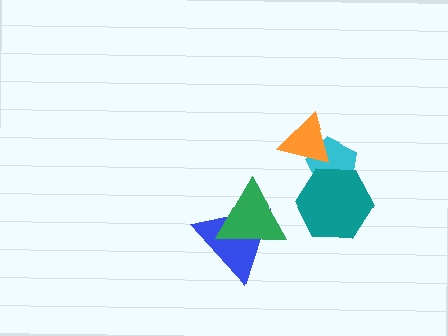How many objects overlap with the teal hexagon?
1 object overlaps with the teal hexagon.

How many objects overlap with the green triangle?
1 object overlaps with the green triangle.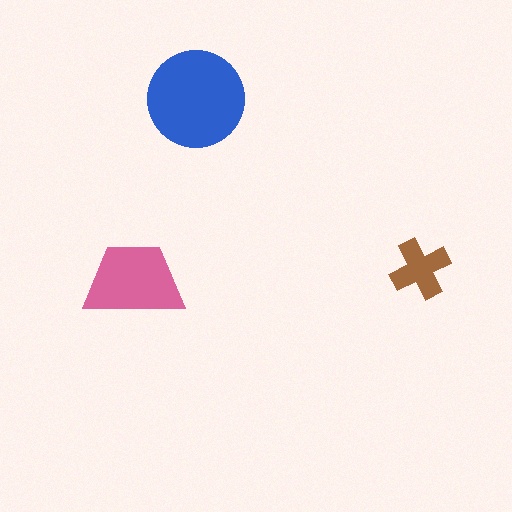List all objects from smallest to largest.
The brown cross, the pink trapezoid, the blue circle.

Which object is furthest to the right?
The brown cross is rightmost.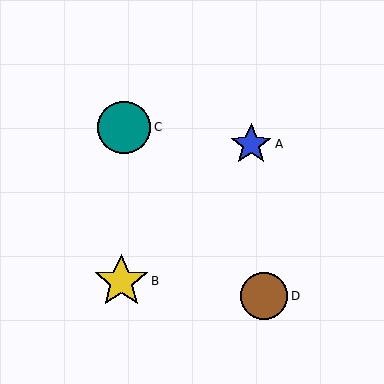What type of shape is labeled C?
Shape C is a teal circle.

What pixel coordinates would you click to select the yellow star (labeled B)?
Click at (121, 281) to select the yellow star B.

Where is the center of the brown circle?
The center of the brown circle is at (264, 296).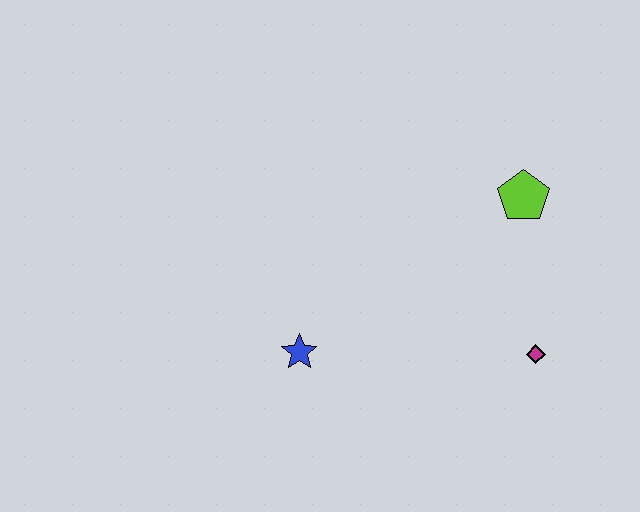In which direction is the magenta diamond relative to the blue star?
The magenta diamond is to the right of the blue star.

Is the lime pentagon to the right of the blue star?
Yes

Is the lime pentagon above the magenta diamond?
Yes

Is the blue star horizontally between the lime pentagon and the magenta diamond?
No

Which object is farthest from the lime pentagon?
The blue star is farthest from the lime pentagon.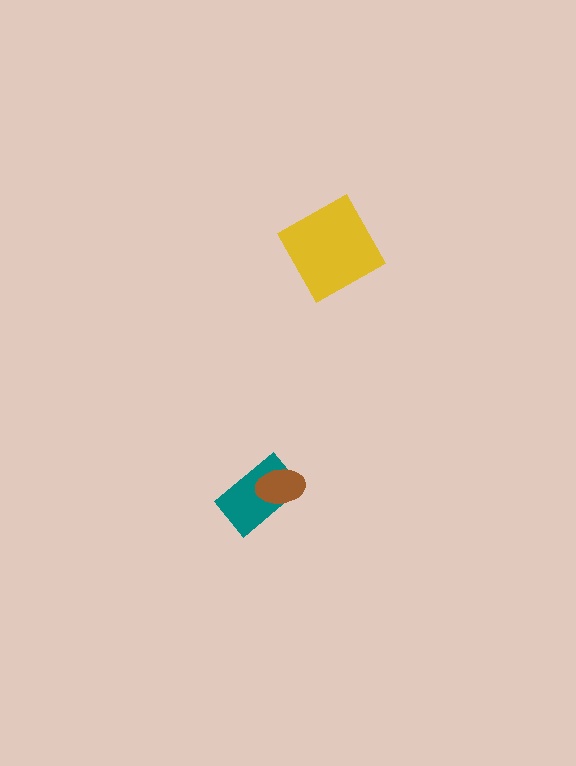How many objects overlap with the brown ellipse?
1 object overlaps with the brown ellipse.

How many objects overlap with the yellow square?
0 objects overlap with the yellow square.